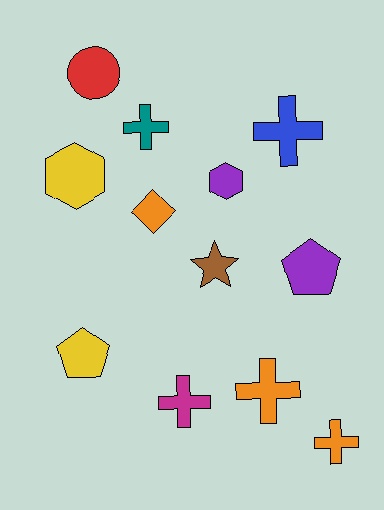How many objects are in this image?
There are 12 objects.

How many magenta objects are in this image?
There is 1 magenta object.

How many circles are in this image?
There is 1 circle.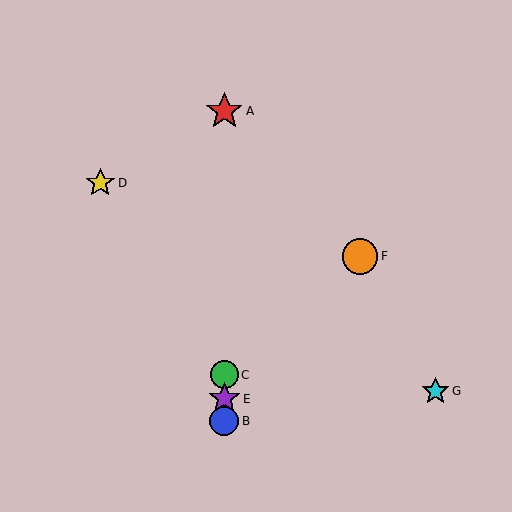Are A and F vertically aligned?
No, A is at x≈224 and F is at x≈360.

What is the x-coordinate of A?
Object A is at x≈224.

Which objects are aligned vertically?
Objects A, B, C, E are aligned vertically.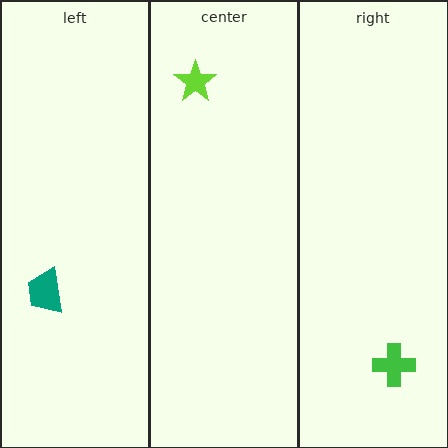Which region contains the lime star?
The center region.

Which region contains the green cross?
The right region.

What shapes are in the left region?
The teal trapezoid.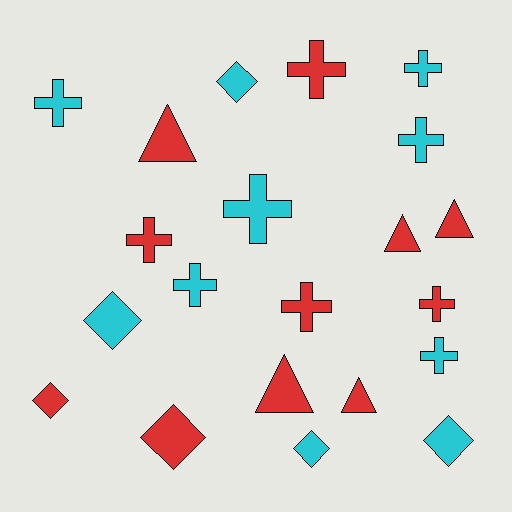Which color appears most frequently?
Red, with 11 objects.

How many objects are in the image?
There are 21 objects.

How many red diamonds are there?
There are 2 red diamonds.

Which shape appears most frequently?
Cross, with 10 objects.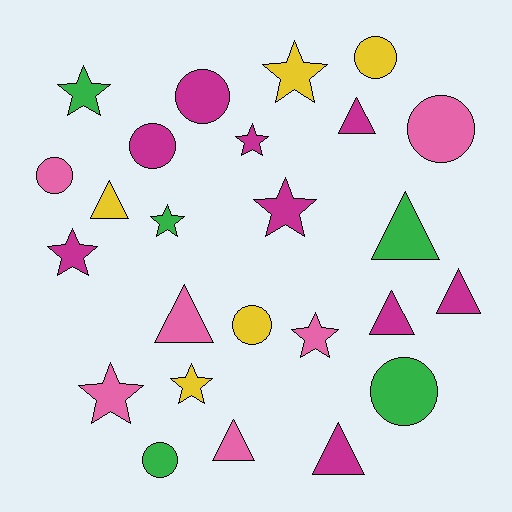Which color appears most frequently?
Magenta, with 9 objects.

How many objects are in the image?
There are 25 objects.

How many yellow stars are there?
There are 2 yellow stars.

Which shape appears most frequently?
Star, with 9 objects.